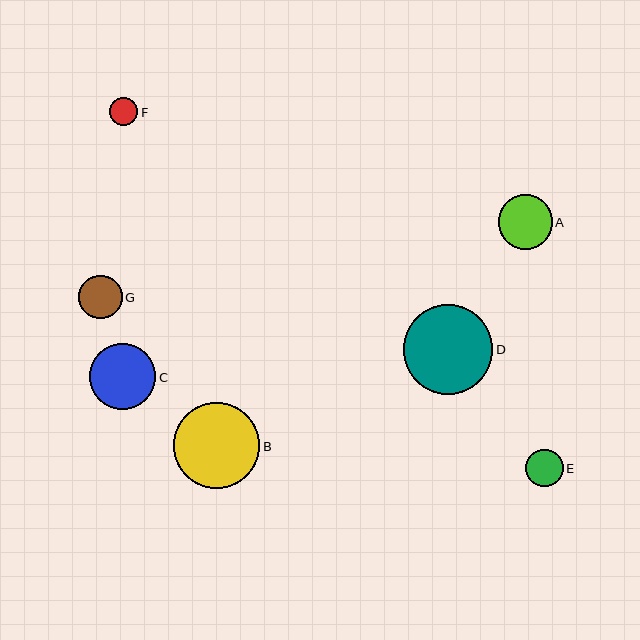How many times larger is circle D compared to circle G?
Circle D is approximately 2.1 times the size of circle G.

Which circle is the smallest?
Circle F is the smallest with a size of approximately 28 pixels.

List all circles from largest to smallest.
From largest to smallest: D, B, C, A, G, E, F.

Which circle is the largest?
Circle D is the largest with a size of approximately 90 pixels.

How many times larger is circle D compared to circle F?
Circle D is approximately 3.2 times the size of circle F.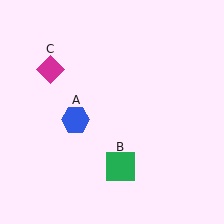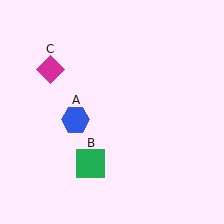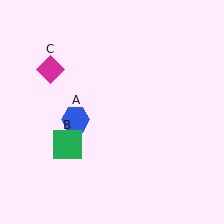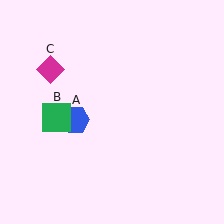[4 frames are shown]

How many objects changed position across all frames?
1 object changed position: green square (object B).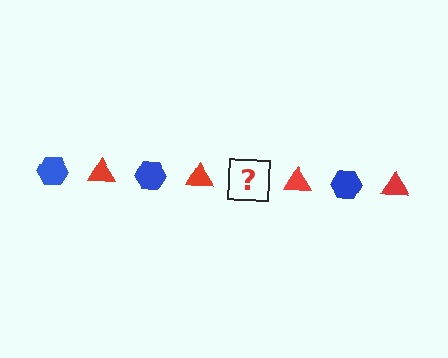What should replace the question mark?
The question mark should be replaced with a blue hexagon.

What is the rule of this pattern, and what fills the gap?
The rule is that the pattern alternates between blue hexagon and red triangle. The gap should be filled with a blue hexagon.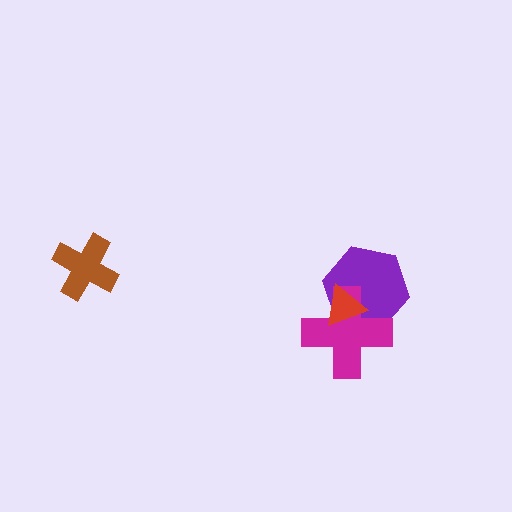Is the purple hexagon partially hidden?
Yes, it is partially covered by another shape.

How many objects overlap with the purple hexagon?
2 objects overlap with the purple hexagon.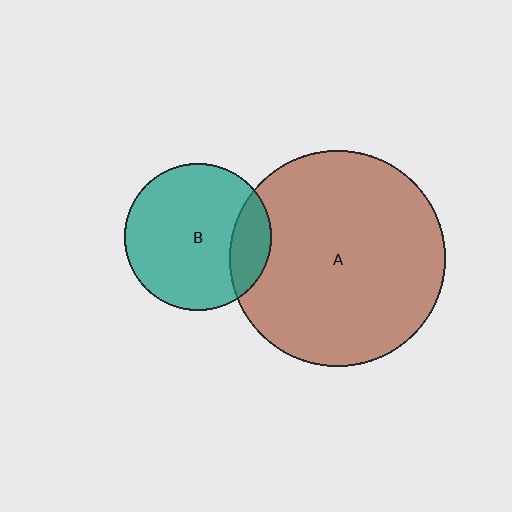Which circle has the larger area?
Circle A (brown).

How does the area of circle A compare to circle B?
Approximately 2.1 times.